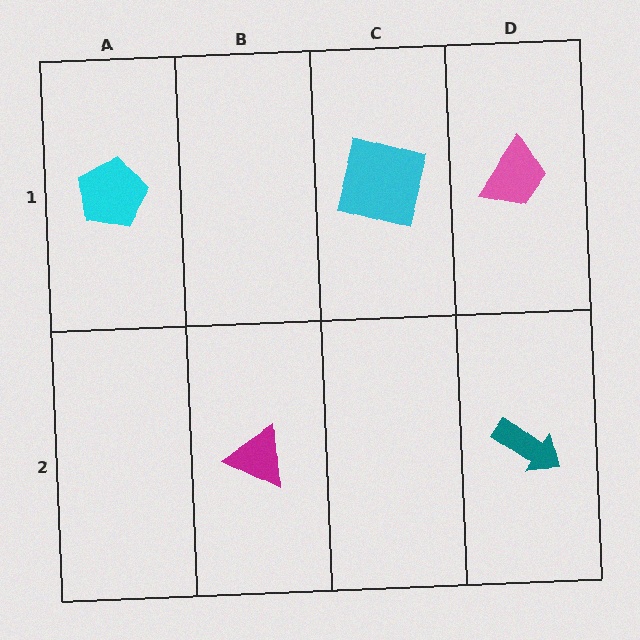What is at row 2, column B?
A magenta triangle.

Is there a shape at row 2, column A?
No, that cell is empty.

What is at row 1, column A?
A cyan pentagon.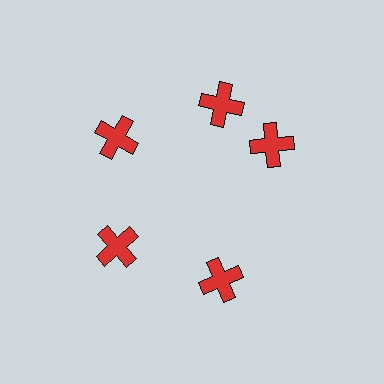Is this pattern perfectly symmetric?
No. The 5 red crosses are arranged in a ring, but one element near the 3 o'clock position is rotated out of alignment along the ring, breaking the 5-fold rotational symmetry.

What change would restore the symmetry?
The symmetry would be restored by rotating it back into even spacing with its neighbors so that all 5 crosses sit at equal angles and equal distance from the center.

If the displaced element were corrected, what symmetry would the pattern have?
It would have 5-fold rotational symmetry — the pattern would map onto itself every 72 degrees.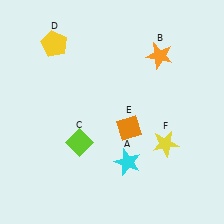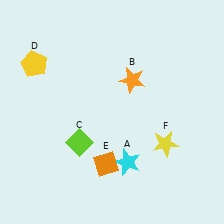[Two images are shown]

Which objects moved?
The objects that moved are: the orange star (B), the yellow pentagon (D), the orange diamond (E).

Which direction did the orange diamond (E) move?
The orange diamond (E) moved down.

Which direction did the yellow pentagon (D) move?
The yellow pentagon (D) moved left.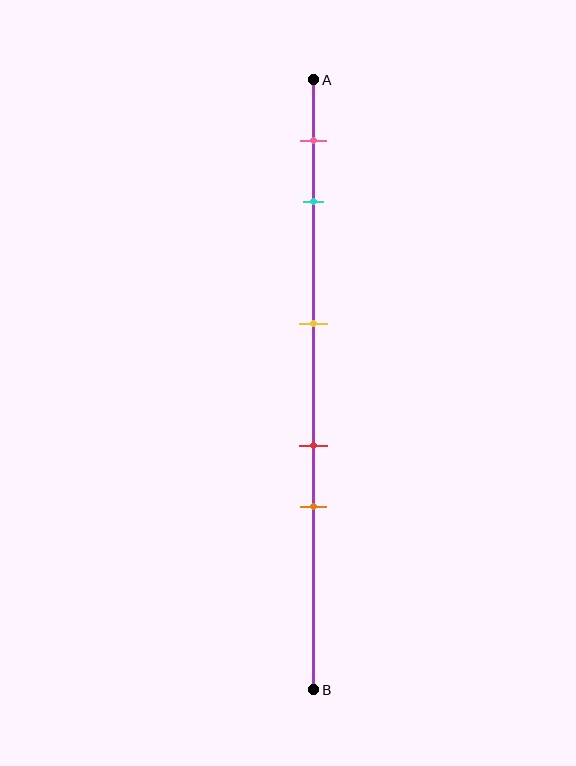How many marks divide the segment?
There are 5 marks dividing the segment.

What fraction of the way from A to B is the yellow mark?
The yellow mark is approximately 40% (0.4) of the way from A to B.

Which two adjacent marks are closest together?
The red and orange marks are the closest adjacent pair.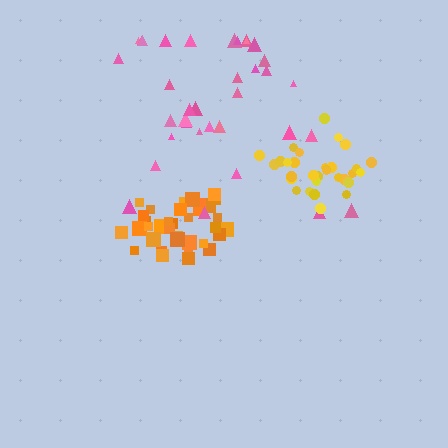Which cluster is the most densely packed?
Orange.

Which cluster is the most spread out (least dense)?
Pink.